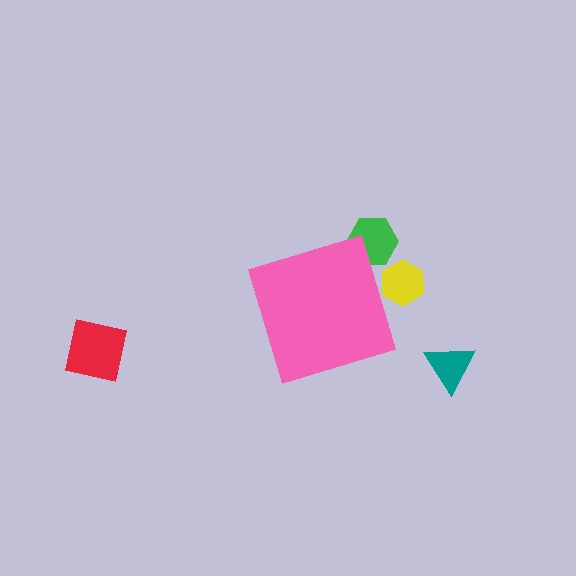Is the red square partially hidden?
No, the red square is fully visible.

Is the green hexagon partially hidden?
Yes, the green hexagon is partially hidden behind the pink diamond.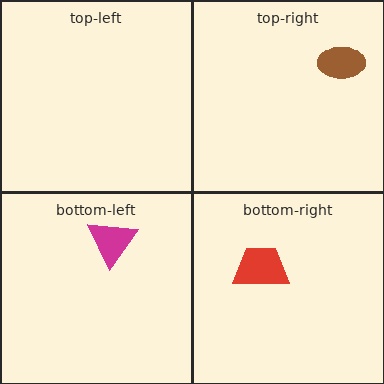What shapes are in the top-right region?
The brown ellipse.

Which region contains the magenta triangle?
The bottom-left region.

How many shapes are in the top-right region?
1.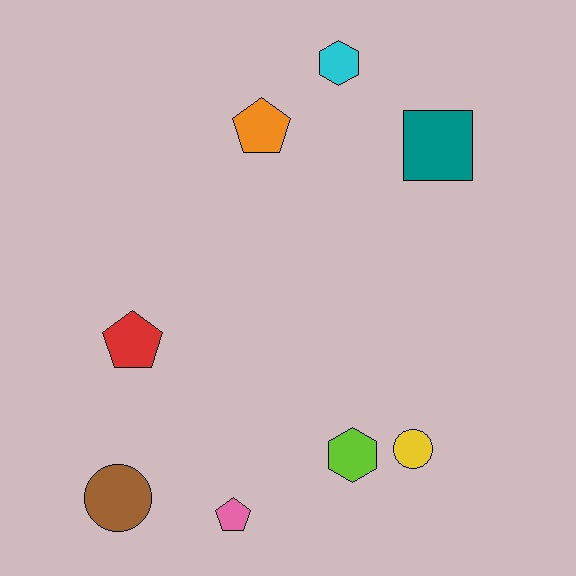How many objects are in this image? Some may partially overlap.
There are 8 objects.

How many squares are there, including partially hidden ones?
There is 1 square.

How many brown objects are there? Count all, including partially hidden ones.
There is 1 brown object.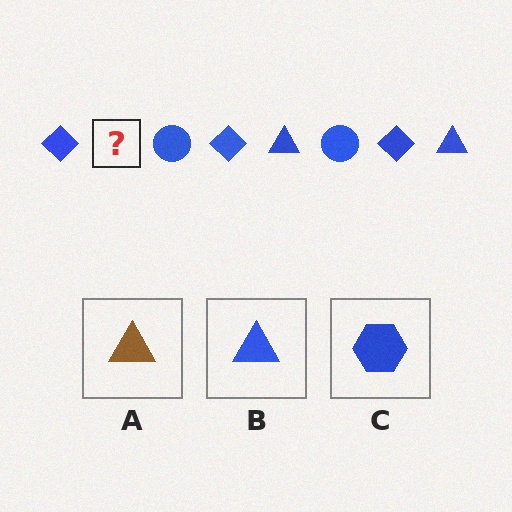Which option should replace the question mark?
Option B.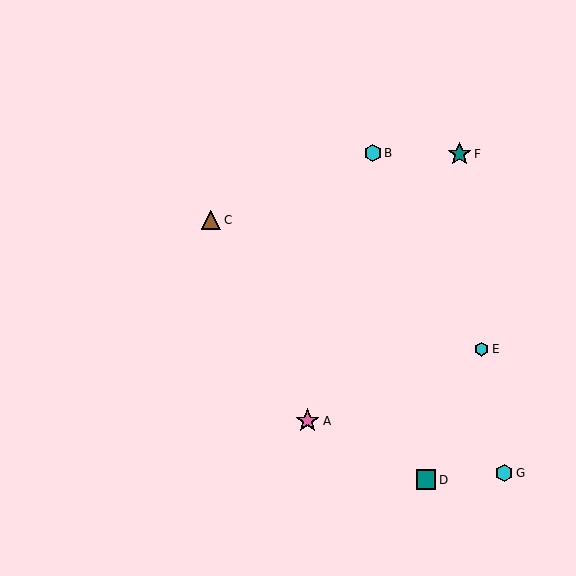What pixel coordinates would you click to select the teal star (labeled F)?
Click at (460, 154) to select the teal star F.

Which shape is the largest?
The pink star (labeled A) is the largest.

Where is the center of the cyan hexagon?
The center of the cyan hexagon is at (504, 473).